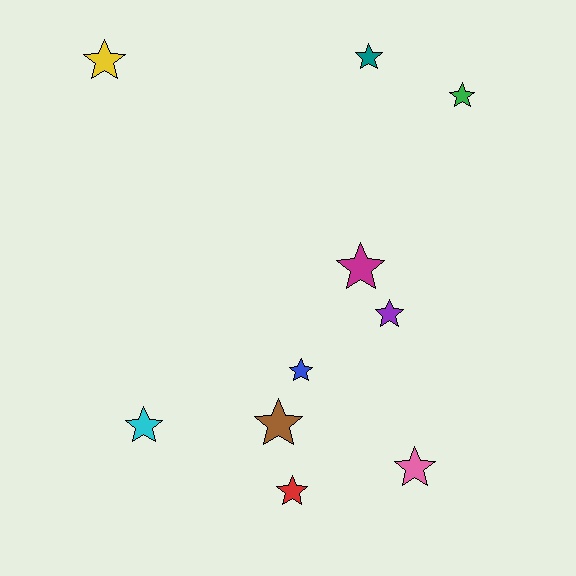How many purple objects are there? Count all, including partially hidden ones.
There is 1 purple object.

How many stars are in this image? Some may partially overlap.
There are 10 stars.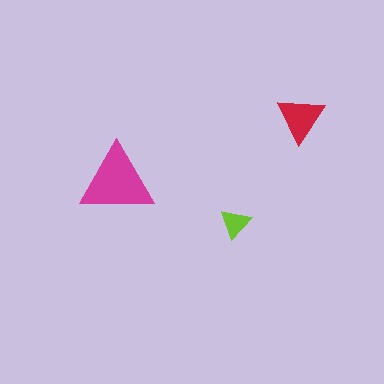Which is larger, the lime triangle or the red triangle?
The red one.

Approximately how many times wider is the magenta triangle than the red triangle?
About 1.5 times wider.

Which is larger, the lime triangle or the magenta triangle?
The magenta one.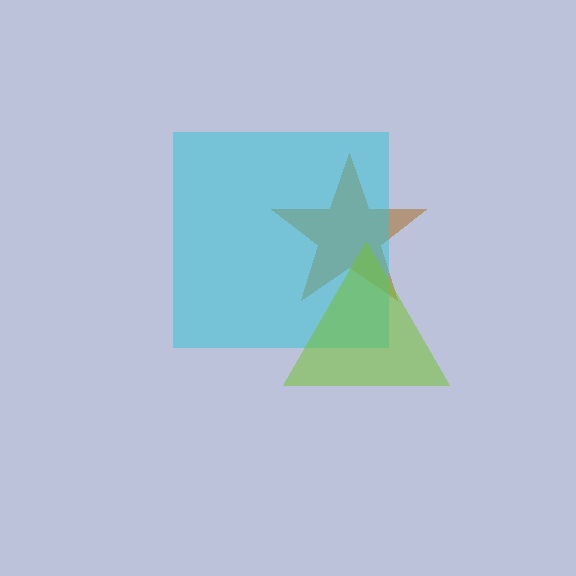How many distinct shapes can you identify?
There are 3 distinct shapes: a brown star, a cyan square, a lime triangle.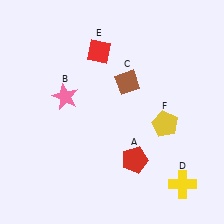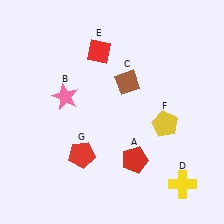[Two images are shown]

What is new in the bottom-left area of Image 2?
A red pentagon (G) was added in the bottom-left area of Image 2.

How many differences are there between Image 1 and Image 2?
There is 1 difference between the two images.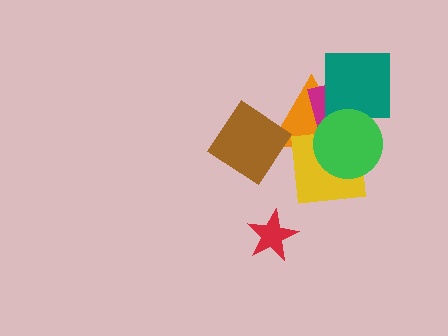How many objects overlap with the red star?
0 objects overlap with the red star.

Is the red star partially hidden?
No, no other shape covers it.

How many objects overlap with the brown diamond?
1 object overlaps with the brown diamond.